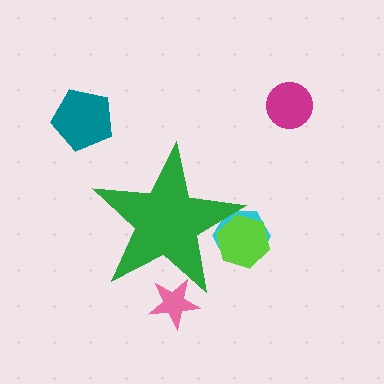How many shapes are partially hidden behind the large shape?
3 shapes are partially hidden.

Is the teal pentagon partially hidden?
No, the teal pentagon is fully visible.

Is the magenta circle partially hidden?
No, the magenta circle is fully visible.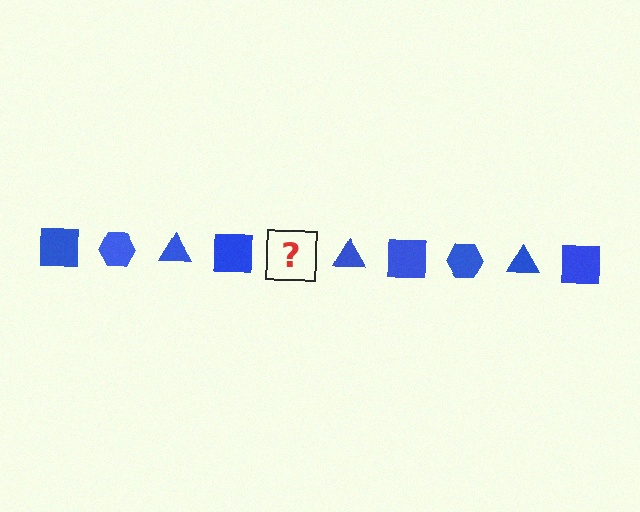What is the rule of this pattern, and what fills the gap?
The rule is that the pattern cycles through square, hexagon, triangle shapes in blue. The gap should be filled with a blue hexagon.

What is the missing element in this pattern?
The missing element is a blue hexagon.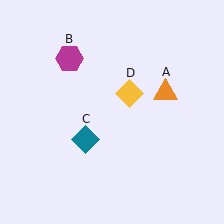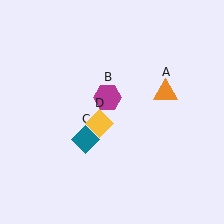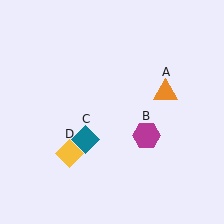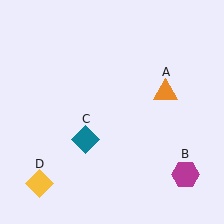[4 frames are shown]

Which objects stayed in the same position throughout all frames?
Orange triangle (object A) and teal diamond (object C) remained stationary.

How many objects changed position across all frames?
2 objects changed position: magenta hexagon (object B), yellow diamond (object D).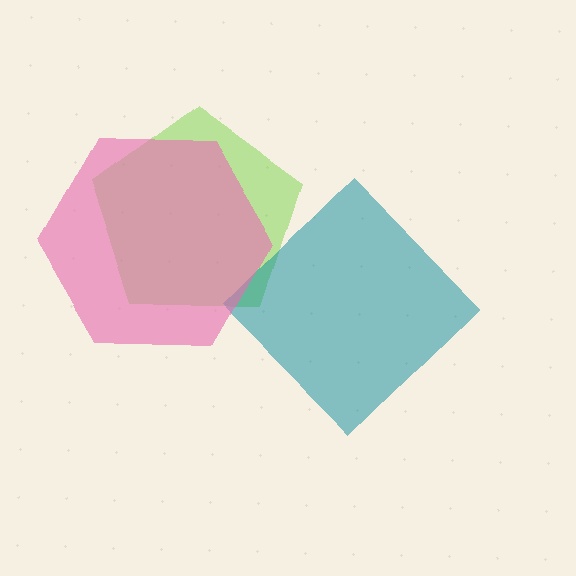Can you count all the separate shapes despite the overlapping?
Yes, there are 3 separate shapes.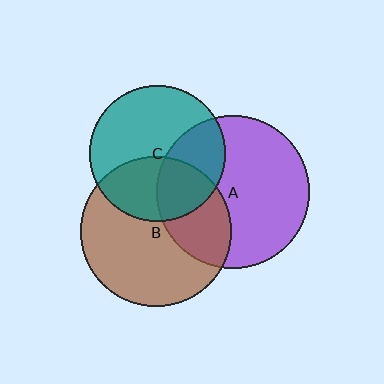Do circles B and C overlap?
Yes.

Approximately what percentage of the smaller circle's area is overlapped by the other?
Approximately 35%.